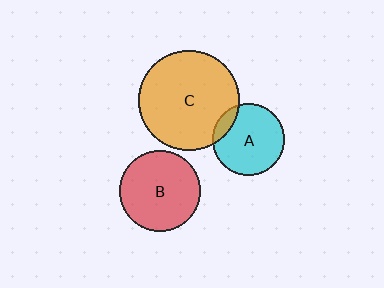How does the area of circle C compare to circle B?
Approximately 1.6 times.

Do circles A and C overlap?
Yes.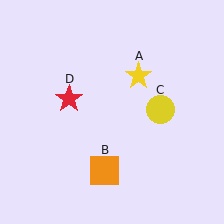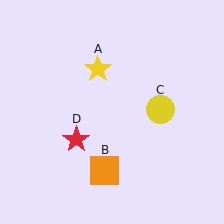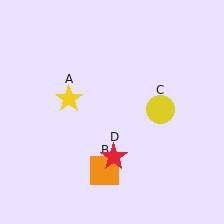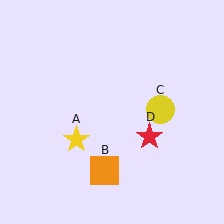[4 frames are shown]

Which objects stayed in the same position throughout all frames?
Orange square (object B) and yellow circle (object C) remained stationary.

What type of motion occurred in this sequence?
The yellow star (object A), red star (object D) rotated counterclockwise around the center of the scene.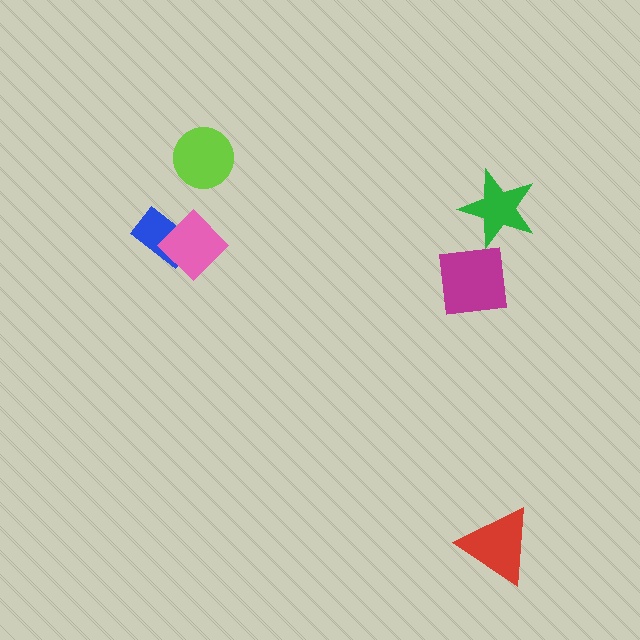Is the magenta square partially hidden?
No, no other shape covers it.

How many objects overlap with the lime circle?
0 objects overlap with the lime circle.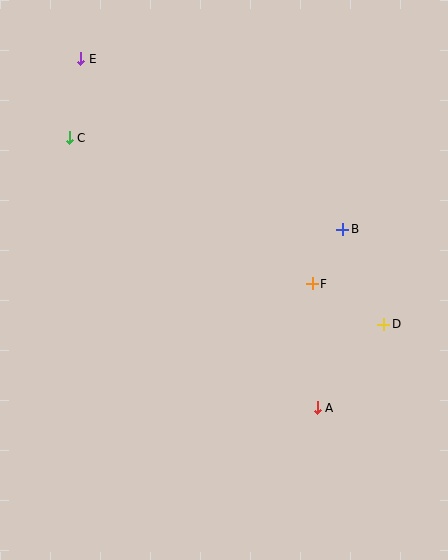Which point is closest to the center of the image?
Point F at (312, 284) is closest to the center.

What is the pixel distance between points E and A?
The distance between E and A is 421 pixels.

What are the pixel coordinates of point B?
Point B is at (343, 229).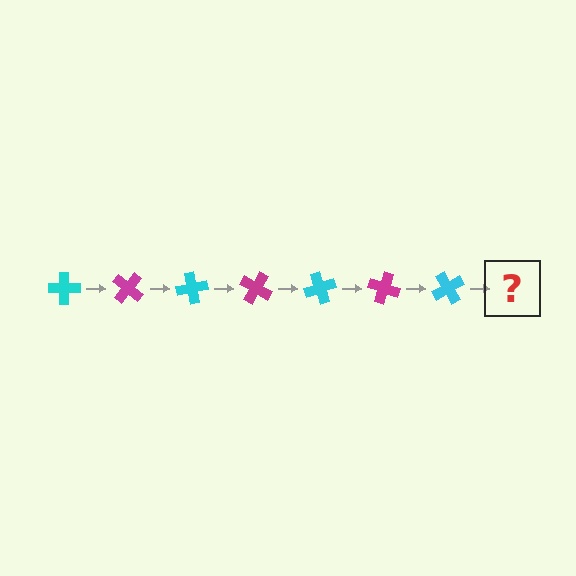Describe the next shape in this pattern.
It should be a magenta cross, rotated 280 degrees from the start.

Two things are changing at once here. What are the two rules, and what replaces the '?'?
The two rules are that it rotates 40 degrees each step and the color cycles through cyan and magenta. The '?' should be a magenta cross, rotated 280 degrees from the start.